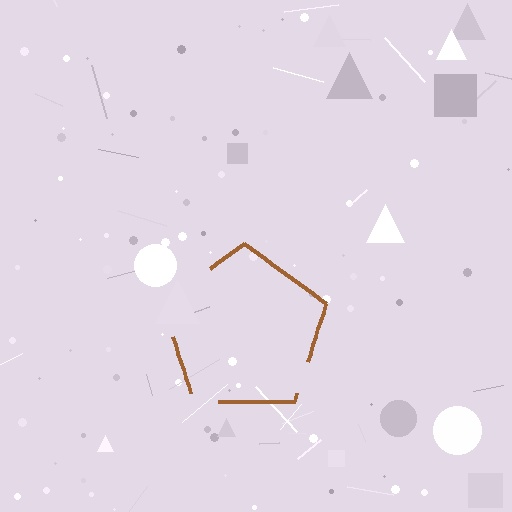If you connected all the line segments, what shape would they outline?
They would outline a pentagon.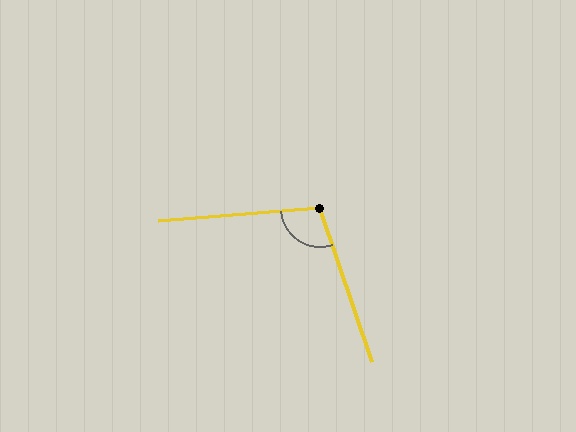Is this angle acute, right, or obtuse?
It is obtuse.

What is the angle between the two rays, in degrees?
Approximately 104 degrees.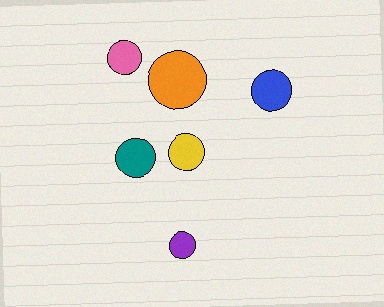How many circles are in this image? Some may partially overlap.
There are 6 circles.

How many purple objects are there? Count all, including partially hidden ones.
There is 1 purple object.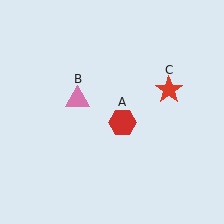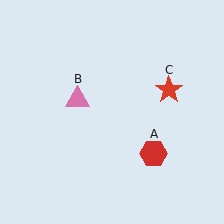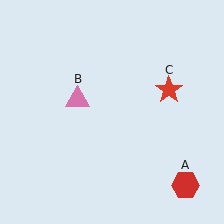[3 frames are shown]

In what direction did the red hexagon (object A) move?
The red hexagon (object A) moved down and to the right.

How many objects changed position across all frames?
1 object changed position: red hexagon (object A).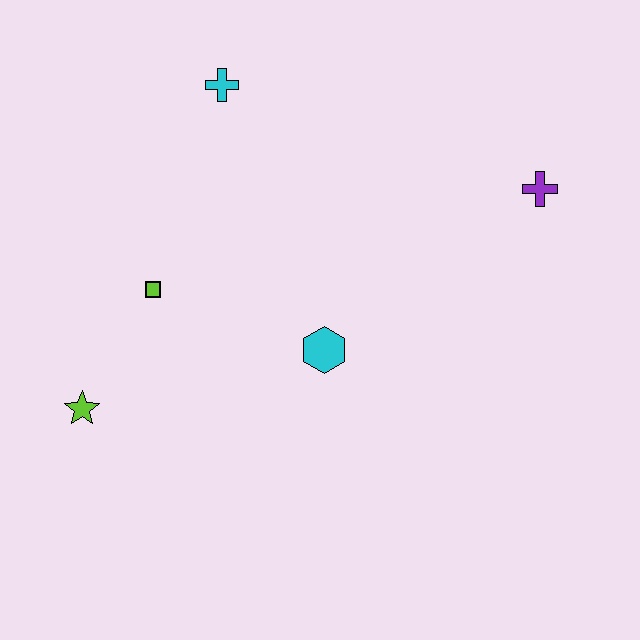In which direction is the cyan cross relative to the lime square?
The cyan cross is above the lime square.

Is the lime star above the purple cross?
No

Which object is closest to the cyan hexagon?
The lime square is closest to the cyan hexagon.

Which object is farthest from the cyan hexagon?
The cyan cross is farthest from the cyan hexagon.